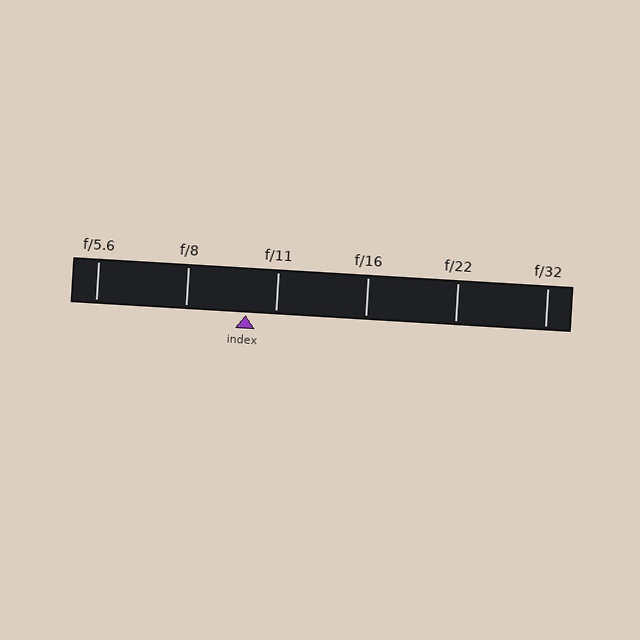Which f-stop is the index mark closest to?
The index mark is closest to f/11.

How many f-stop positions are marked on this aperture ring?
There are 6 f-stop positions marked.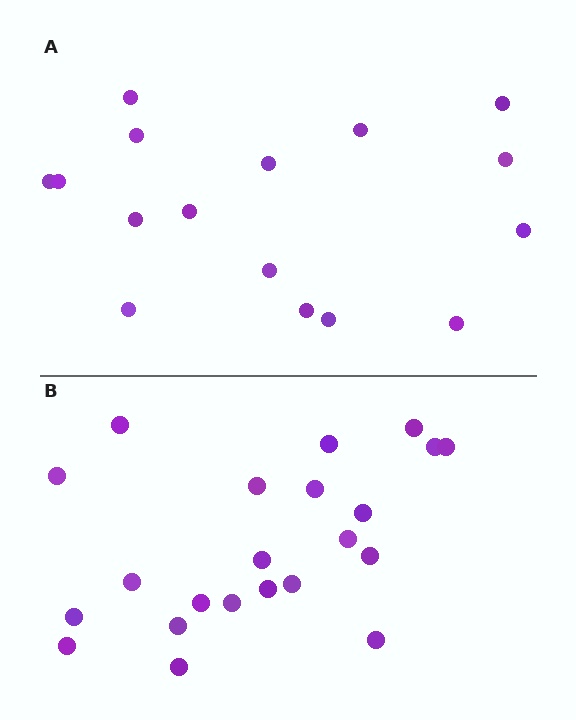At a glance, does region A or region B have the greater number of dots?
Region B (the bottom region) has more dots.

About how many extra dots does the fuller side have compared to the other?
Region B has about 6 more dots than region A.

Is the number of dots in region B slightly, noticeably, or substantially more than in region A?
Region B has noticeably more, but not dramatically so. The ratio is roughly 1.4 to 1.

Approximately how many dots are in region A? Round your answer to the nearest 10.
About 20 dots. (The exact count is 16, which rounds to 20.)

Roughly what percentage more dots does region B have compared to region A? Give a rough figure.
About 40% more.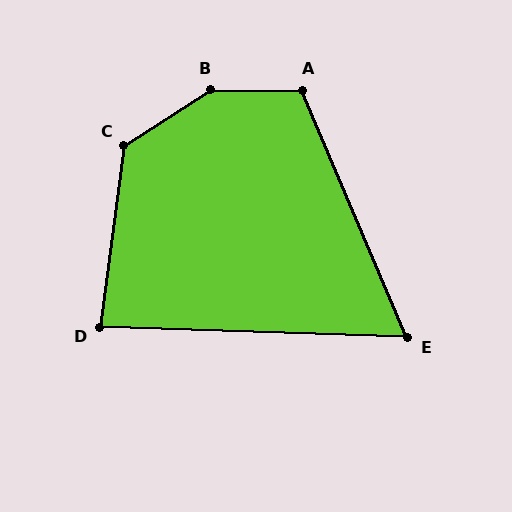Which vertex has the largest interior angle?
B, at approximately 147 degrees.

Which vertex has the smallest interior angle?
E, at approximately 65 degrees.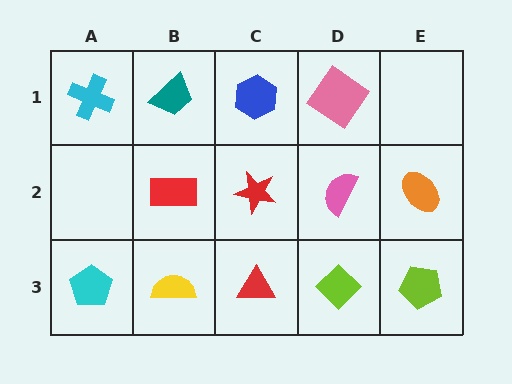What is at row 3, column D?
A lime diamond.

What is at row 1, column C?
A blue hexagon.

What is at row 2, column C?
A red star.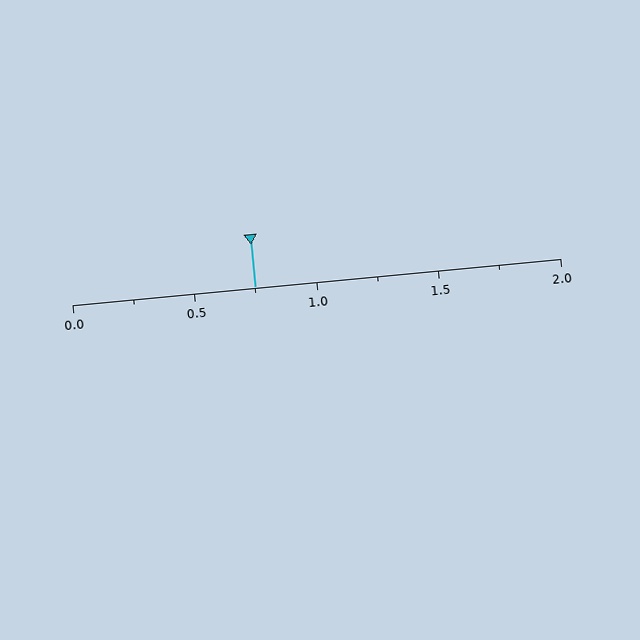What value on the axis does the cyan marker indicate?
The marker indicates approximately 0.75.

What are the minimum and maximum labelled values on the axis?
The axis runs from 0.0 to 2.0.